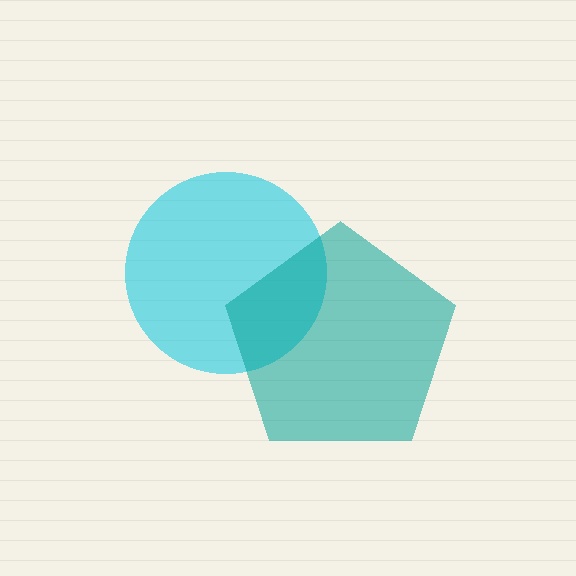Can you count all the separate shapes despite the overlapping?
Yes, there are 2 separate shapes.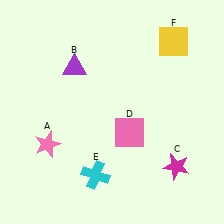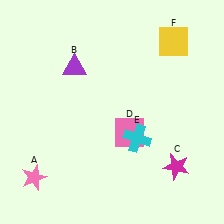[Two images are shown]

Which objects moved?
The objects that moved are: the pink star (A), the cyan cross (E).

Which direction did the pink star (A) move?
The pink star (A) moved down.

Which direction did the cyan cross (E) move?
The cyan cross (E) moved right.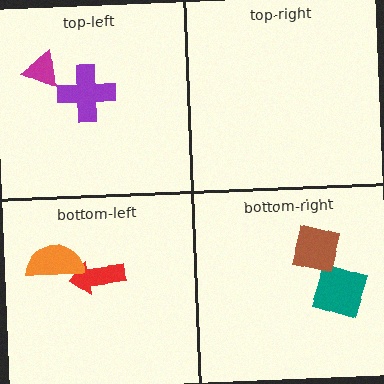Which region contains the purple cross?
The top-left region.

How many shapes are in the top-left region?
2.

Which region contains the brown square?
The bottom-right region.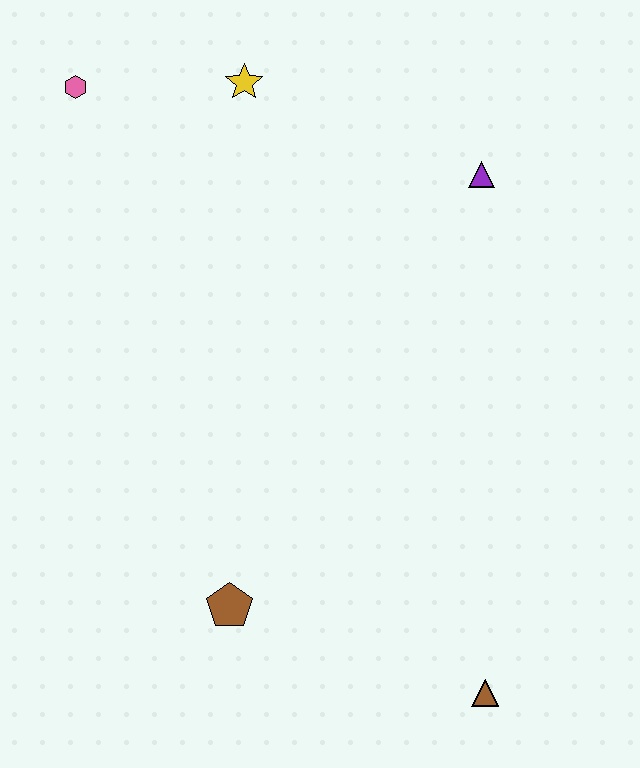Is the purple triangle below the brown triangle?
No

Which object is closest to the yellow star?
The pink hexagon is closest to the yellow star.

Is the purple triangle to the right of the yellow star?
Yes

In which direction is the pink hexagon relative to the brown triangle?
The pink hexagon is above the brown triangle.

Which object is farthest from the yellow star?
The brown triangle is farthest from the yellow star.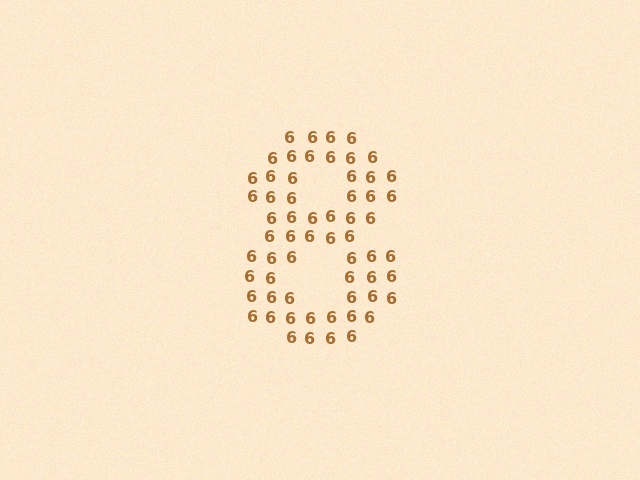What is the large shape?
The large shape is the digit 8.